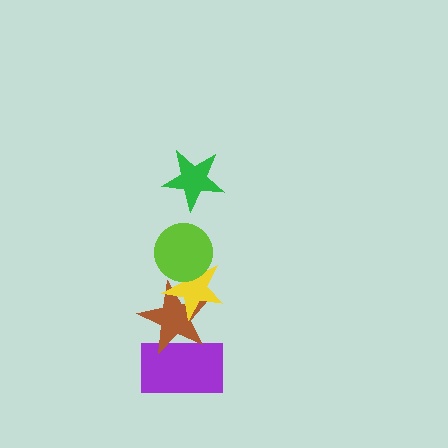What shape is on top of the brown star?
The yellow star is on top of the brown star.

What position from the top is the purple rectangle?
The purple rectangle is 5th from the top.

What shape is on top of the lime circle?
The green star is on top of the lime circle.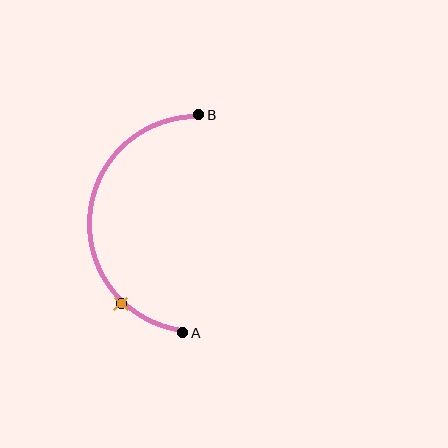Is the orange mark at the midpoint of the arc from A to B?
No. The orange mark lies on the arc but is closer to endpoint A. The arc midpoint would be at the point on the curve equidistant along the arc from both A and B.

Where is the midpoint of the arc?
The arc midpoint is the point on the curve farthest from the straight line joining A and B. It sits to the left of that line.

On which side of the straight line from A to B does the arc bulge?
The arc bulges to the left of the straight line connecting A and B.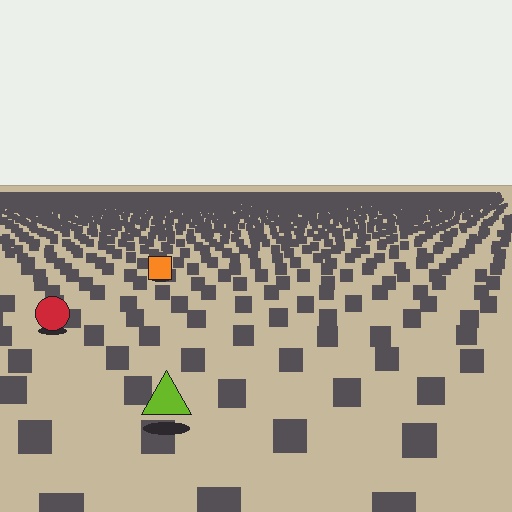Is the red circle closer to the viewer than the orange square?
Yes. The red circle is closer — you can tell from the texture gradient: the ground texture is coarser near it.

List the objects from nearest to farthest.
From nearest to farthest: the lime triangle, the red circle, the orange square.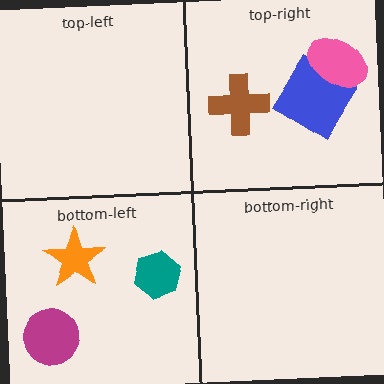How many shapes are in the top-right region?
3.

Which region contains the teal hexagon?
The bottom-left region.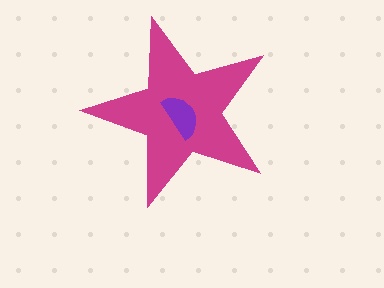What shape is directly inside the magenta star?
The purple semicircle.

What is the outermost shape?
The magenta star.